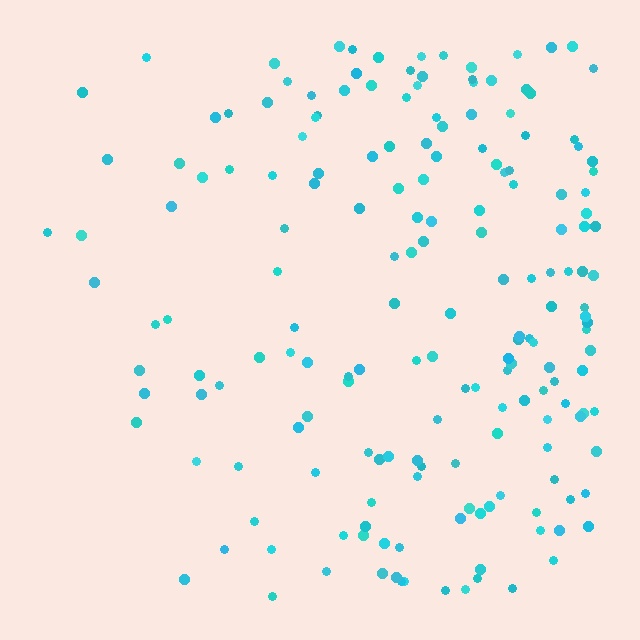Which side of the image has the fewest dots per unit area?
The left.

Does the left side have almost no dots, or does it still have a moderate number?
Still a moderate number, just noticeably fewer than the right.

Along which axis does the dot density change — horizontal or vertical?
Horizontal.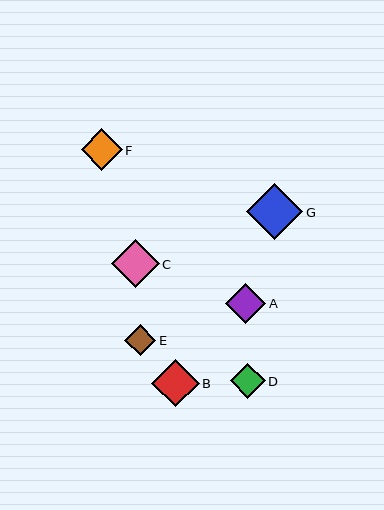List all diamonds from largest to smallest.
From largest to smallest: G, C, B, F, A, D, E.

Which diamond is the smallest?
Diamond E is the smallest with a size of approximately 31 pixels.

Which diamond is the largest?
Diamond G is the largest with a size of approximately 56 pixels.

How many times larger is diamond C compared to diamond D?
Diamond C is approximately 1.4 times the size of diamond D.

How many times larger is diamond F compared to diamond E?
Diamond F is approximately 1.3 times the size of diamond E.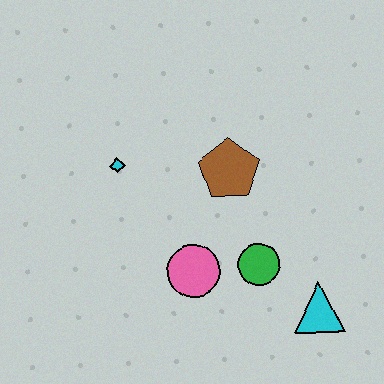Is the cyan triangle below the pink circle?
Yes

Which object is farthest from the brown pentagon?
The cyan triangle is farthest from the brown pentagon.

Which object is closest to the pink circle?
The green circle is closest to the pink circle.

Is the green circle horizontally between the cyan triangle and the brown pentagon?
Yes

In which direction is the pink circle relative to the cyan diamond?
The pink circle is below the cyan diamond.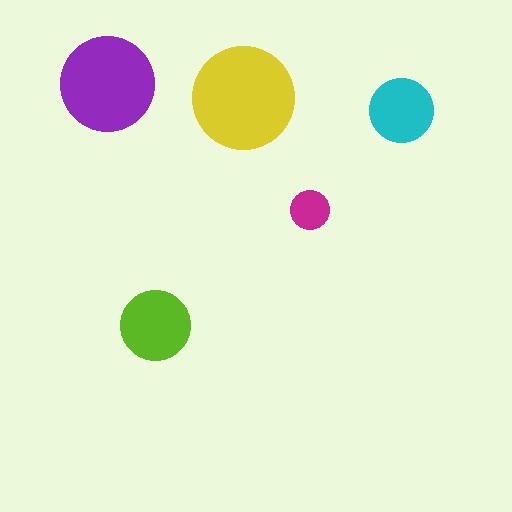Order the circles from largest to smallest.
the yellow one, the purple one, the lime one, the cyan one, the magenta one.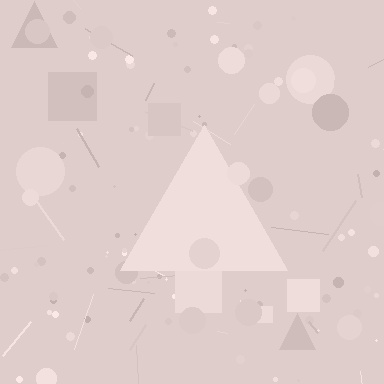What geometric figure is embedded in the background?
A triangle is embedded in the background.